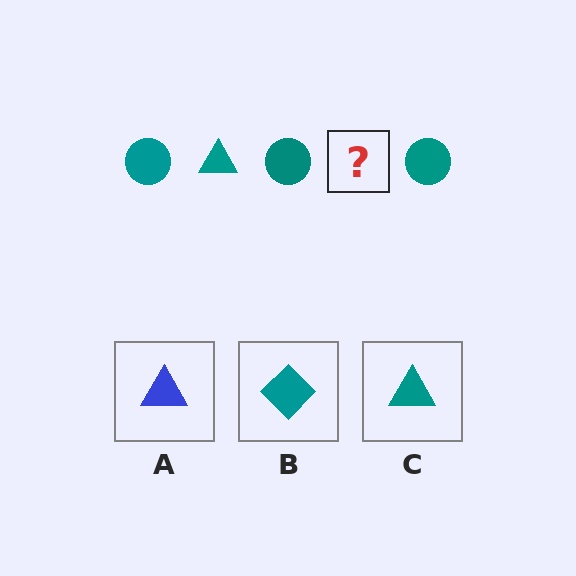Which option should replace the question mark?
Option C.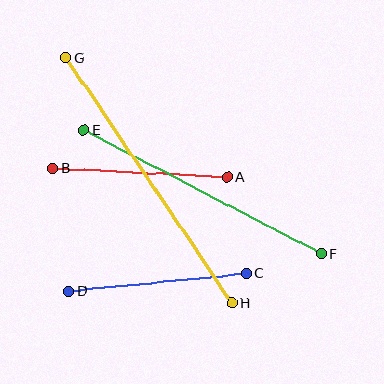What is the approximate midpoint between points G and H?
The midpoint is at approximately (149, 180) pixels.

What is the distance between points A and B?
The distance is approximately 175 pixels.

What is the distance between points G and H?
The distance is approximately 297 pixels.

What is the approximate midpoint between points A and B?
The midpoint is at approximately (140, 173) pixels.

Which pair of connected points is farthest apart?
Points G and H are farthest apart.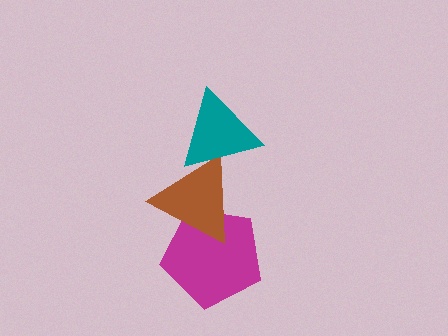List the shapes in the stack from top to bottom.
From top to bottom: the teal triangle, the brown triangle, the magenta pentagon.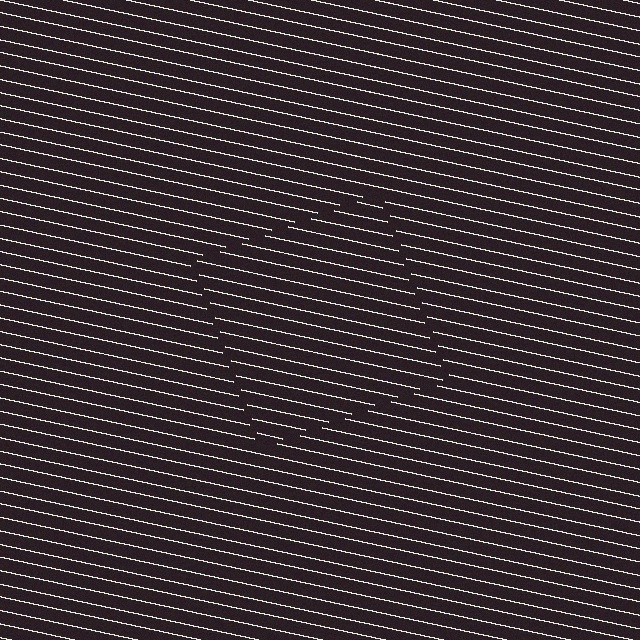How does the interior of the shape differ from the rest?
The interior of the shape contains the same grating, shifted by half a period — the contour is defined by the phase discontinuity where line-ends from the inner and outer gratings abut.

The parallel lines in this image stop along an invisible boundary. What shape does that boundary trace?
An illusory square. The interior of the shape contains the same grating, shifted by half a period — the contour is defined by the phase discontinuity where line-ends from the inner and outer gratings abut.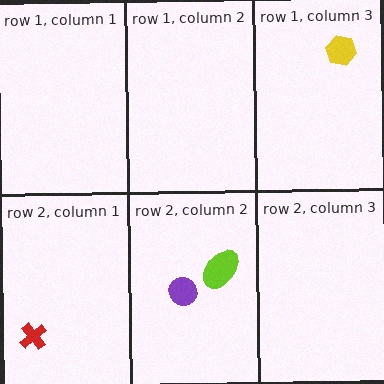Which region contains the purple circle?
The row 2, column 2 region.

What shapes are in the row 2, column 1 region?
The red cross.